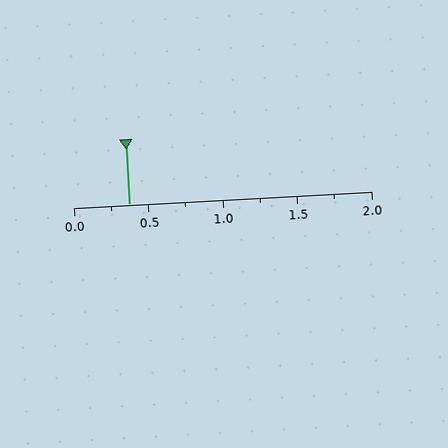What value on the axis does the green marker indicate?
The marker indicates approximately 0.38.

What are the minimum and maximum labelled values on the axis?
The axis runs from 0.0 to 2.0.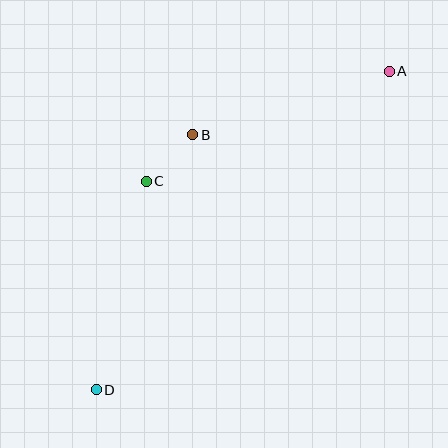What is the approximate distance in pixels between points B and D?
The distance between B and D is approximately 273 pixels.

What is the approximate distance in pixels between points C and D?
The distance between C and D is approximately 214 pixels.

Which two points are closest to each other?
Points B and C are closest to each other.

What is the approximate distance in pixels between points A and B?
The distance between A and B is approximately 207 pixels.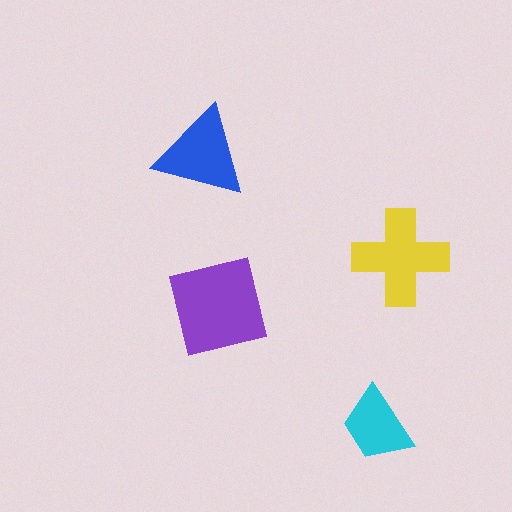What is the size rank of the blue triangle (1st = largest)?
3rd.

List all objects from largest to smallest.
The purple square, the yellow cross, the blue triangle, the cyan trapezoid.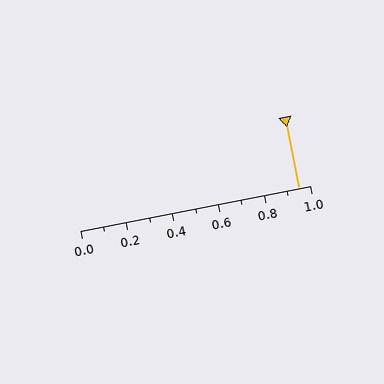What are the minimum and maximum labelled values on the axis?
The axis runs from 0.0 to 1.0.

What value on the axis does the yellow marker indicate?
The marker indicates approximately 0.95.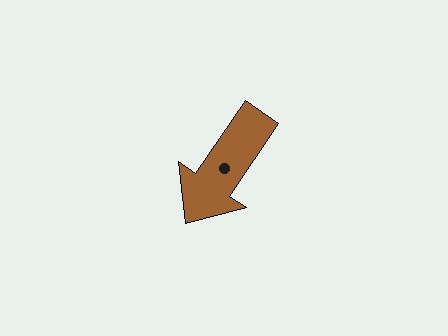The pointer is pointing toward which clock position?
Roughly 7 o'clock.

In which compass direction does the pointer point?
Southwest.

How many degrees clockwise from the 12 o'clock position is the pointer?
Approximately 214 degrees.